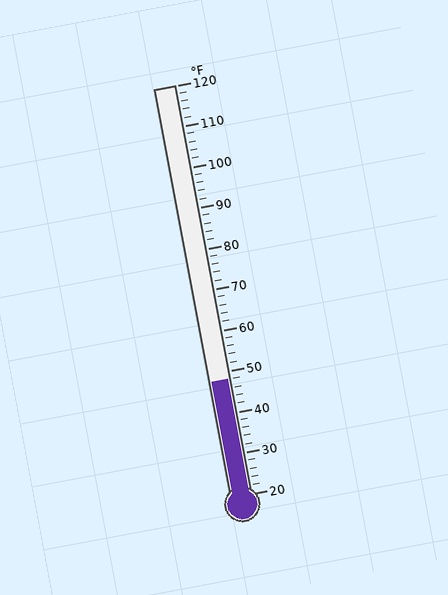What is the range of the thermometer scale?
The thermometer scale ranges from 20°F to 120°F.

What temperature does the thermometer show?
The thermometer shows approximately 48°F.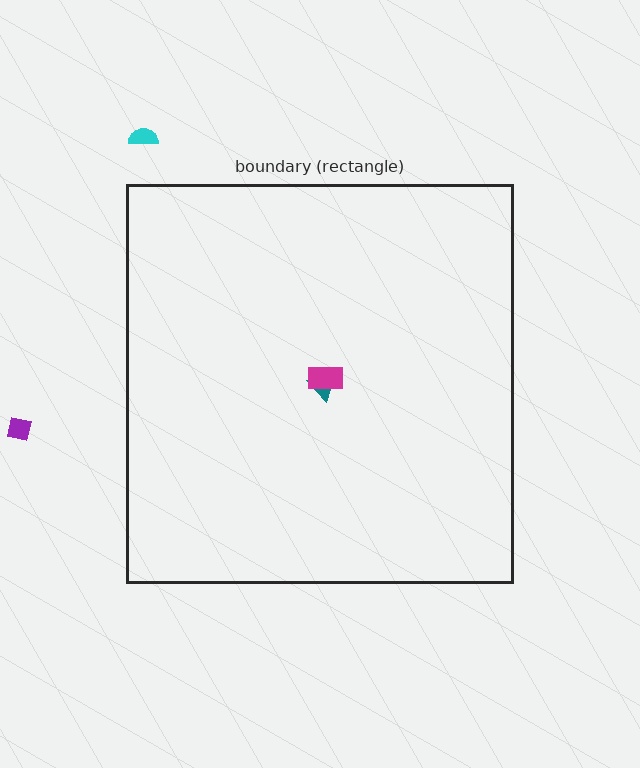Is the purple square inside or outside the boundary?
Outside.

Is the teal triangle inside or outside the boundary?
Inside.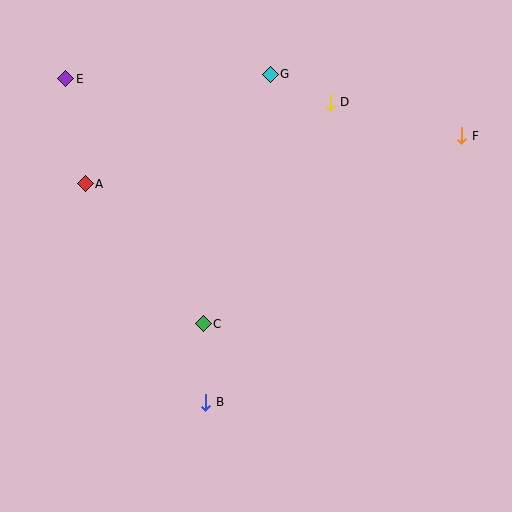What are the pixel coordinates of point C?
Point C is at (203, 324).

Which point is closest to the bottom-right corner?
Point B is closest to the bottom-right corner.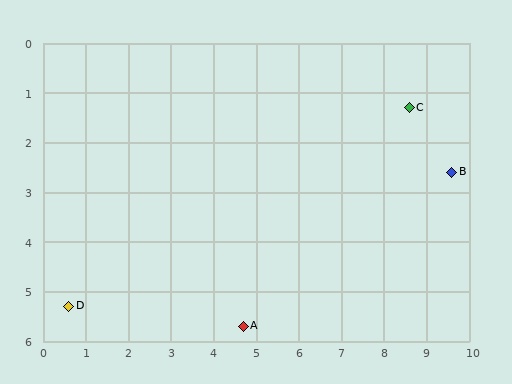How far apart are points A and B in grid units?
Points A and B are about 5.8 grid units apart.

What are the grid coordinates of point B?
Point B is at approximately (9.6, 2.6).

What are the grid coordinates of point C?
Point C is at approximately (8.6, 1.3).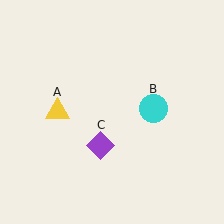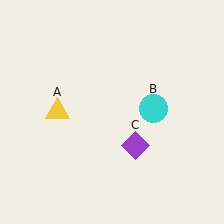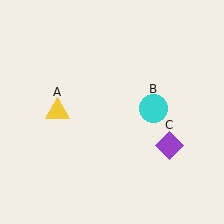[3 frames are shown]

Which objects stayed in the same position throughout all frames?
Yellow triangle (object A) and cyan circle (object B) remained stationary.